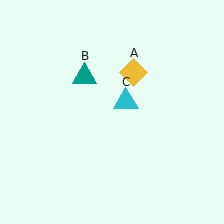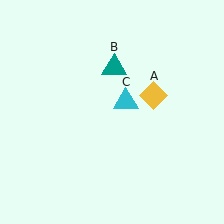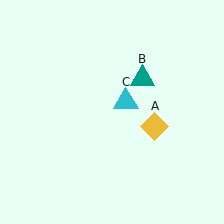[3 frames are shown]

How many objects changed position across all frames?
2 objects changed position: yellow diamond (object A), teal triangle (object B).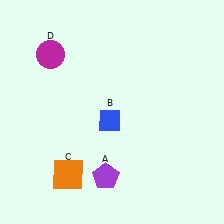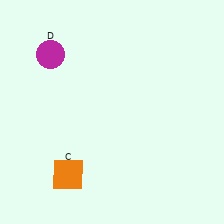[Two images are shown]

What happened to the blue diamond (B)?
The blue diamond (B) was removed in Image 2. It was in the bottom-left area of Image 1.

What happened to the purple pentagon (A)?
The purple pentagon (A) was removed in Image 2. It was in the bottom-left area of Image 1.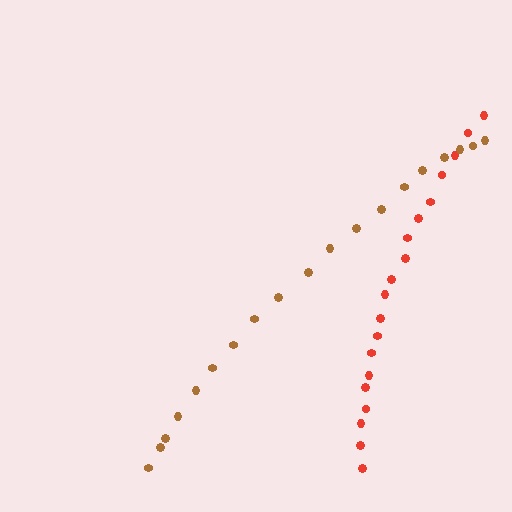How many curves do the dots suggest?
There are 2 distinct paths.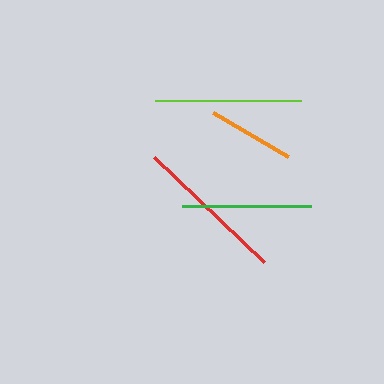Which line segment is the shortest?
The orange line is the shortest at approximately 87 pixels.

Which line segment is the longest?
The red line is the longest at approximately 152 pixels.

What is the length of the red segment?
The red segment is approximately 152 pixels long.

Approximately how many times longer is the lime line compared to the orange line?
The lime line is approximately 1.7 times the length of the orange line.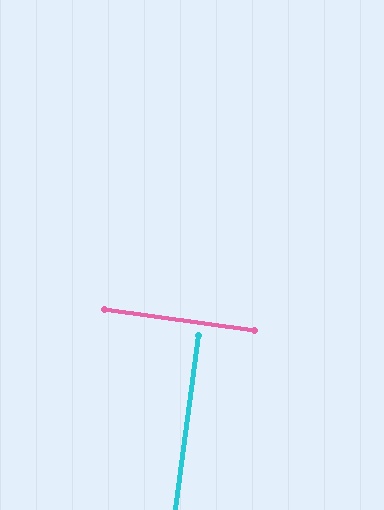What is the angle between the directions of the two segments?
Approximately 89 degrees.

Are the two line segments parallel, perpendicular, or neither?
Perpendicular — they meet at approximately 89°.